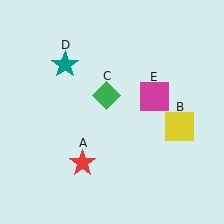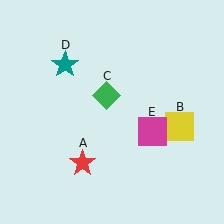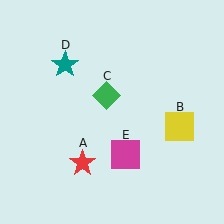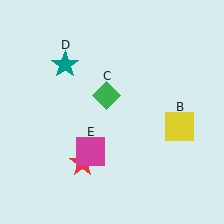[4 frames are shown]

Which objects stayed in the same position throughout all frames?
Red star (object A) and yellow square (object B) and green diamond (object C) and teal star (object D) remained stationary.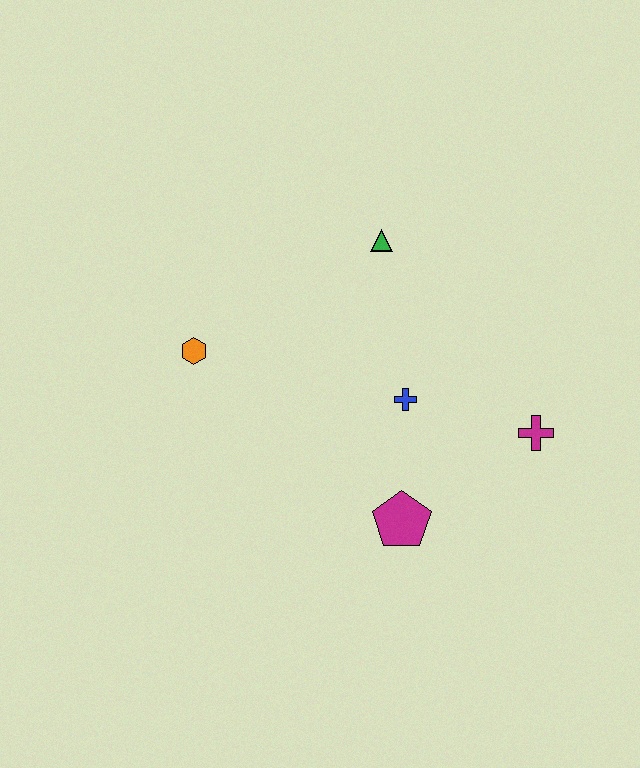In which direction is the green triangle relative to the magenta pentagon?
The green triangle is above the magenta pentagon.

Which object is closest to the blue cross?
The magenta pentagon is closest to the blue cross.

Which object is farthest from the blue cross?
The orange hexagon is farthest from the blue cross.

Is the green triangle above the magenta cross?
Yes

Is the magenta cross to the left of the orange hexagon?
No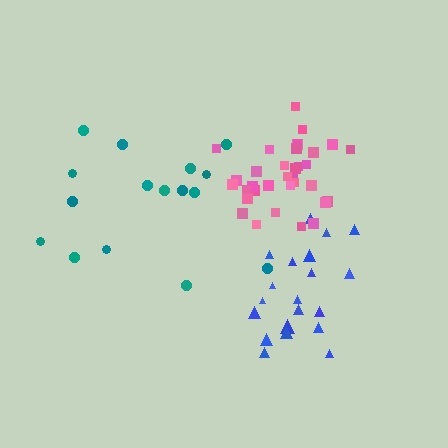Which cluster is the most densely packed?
Pink.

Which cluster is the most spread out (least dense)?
Teal.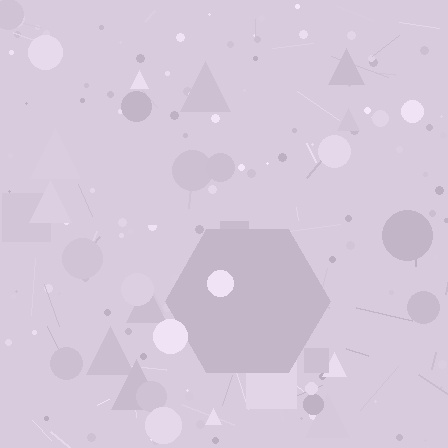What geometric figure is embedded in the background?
A hexagon is embedded in the background.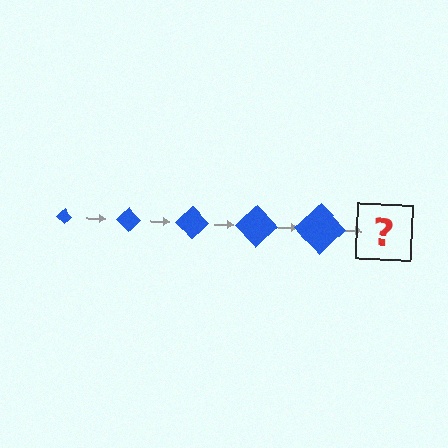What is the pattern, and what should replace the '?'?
The pattern is that the diamond gets progressively larger each step. The '?' should be a blue diamond, larger than the previous one.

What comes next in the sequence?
The next element should be a blue diamond, larger than the previous one.